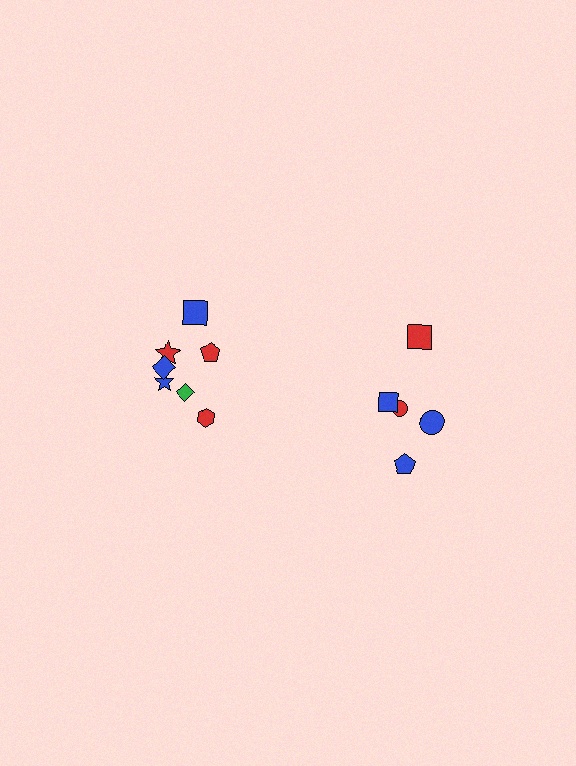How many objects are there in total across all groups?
There are 12 objects.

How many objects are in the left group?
There are 7 objects.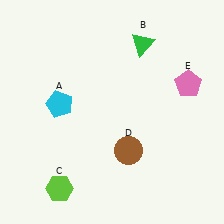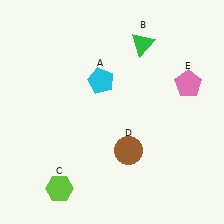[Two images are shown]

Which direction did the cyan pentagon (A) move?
The cyan pentagon (A) moved right.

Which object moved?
The cyan pentagon (A) moved right.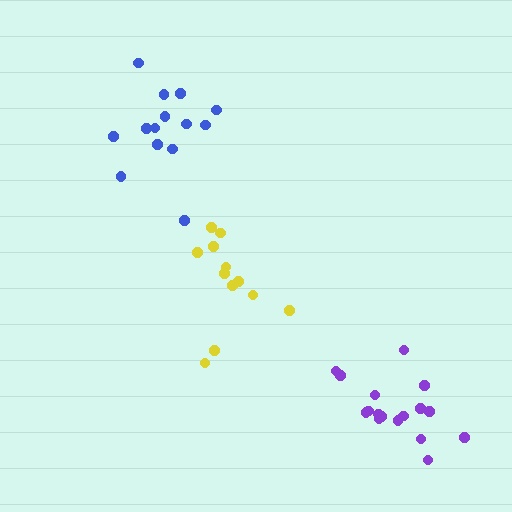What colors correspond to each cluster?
The clusters are colored: yellow, blue, purple.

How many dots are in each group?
Group 1: 12 dots, Group 2: 14 dots, Group 3: 17 dots (43 total).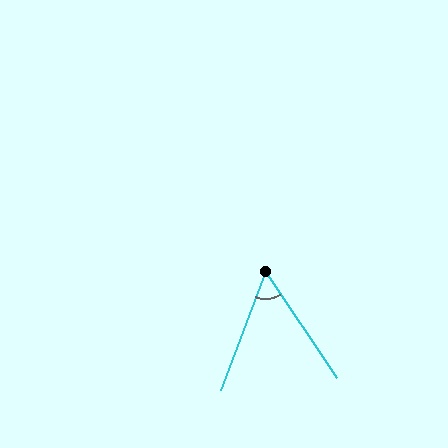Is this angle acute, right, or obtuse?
It is acute.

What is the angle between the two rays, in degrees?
Approximately 54 degrees.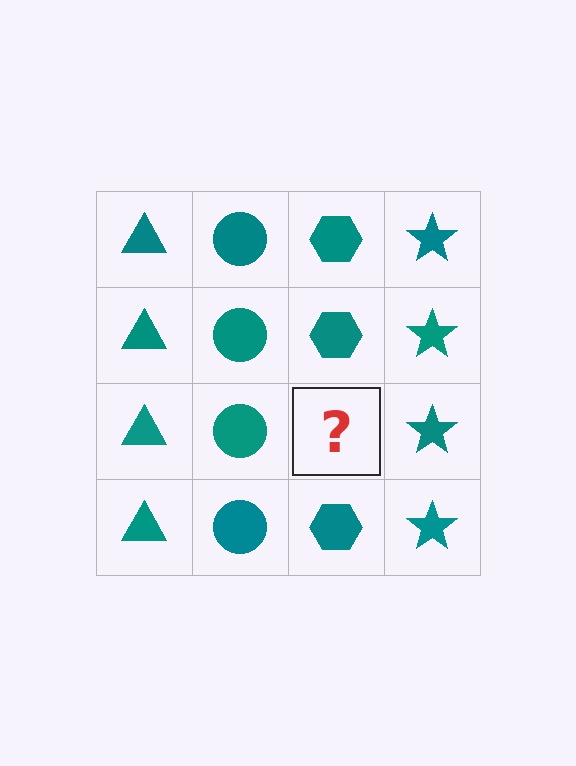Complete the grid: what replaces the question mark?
The question mark should be replaced with a teal hexagon.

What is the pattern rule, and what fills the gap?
The rule is that each column has a consistent shape. The gap should be filled with a teal hexagon.